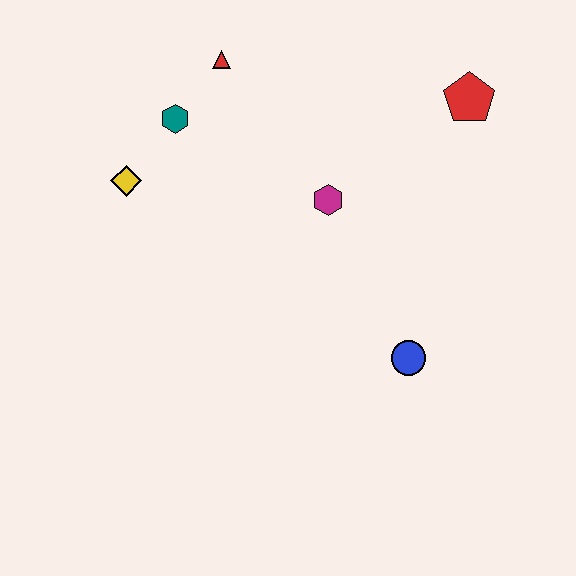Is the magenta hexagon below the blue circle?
No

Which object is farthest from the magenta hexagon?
The yellow diamond is farthest from the magenta hexagon.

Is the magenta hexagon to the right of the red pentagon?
No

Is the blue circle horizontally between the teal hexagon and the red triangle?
No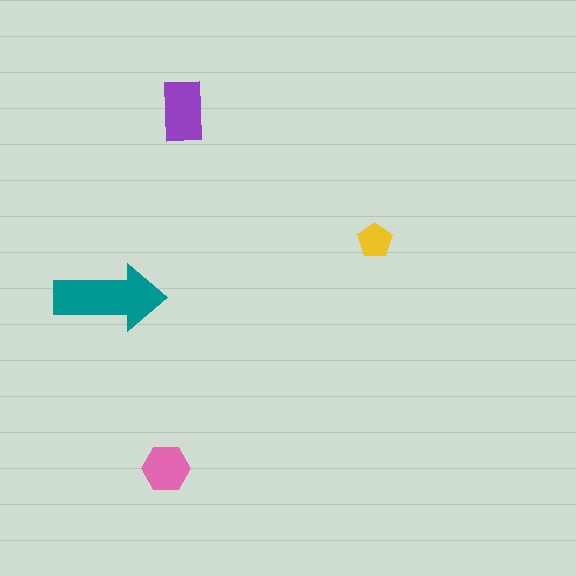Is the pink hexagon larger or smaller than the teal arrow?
Smaller.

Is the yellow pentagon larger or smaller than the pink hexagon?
Smaller.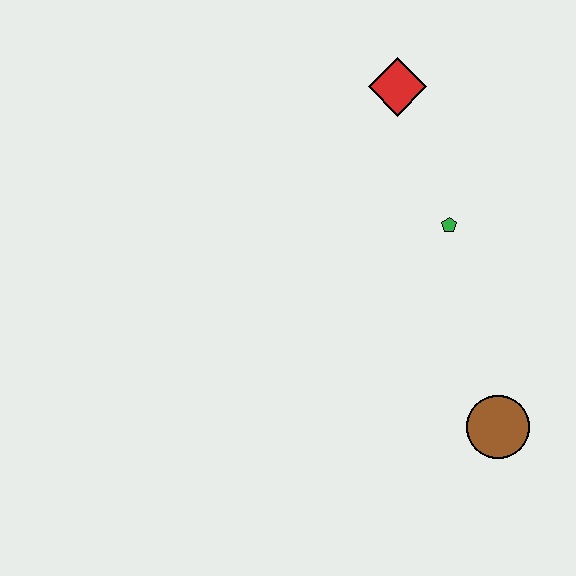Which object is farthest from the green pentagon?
The brown circle is farthest from the green pentagon.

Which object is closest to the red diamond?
The green pentagon is closest to the red diamond.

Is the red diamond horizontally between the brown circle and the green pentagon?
No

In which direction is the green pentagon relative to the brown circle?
The green pentagon is above the brown circle.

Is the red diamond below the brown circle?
No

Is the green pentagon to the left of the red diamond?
No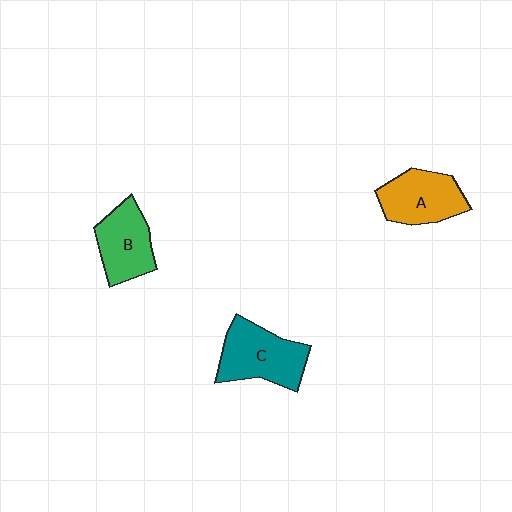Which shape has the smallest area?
Shape B (green).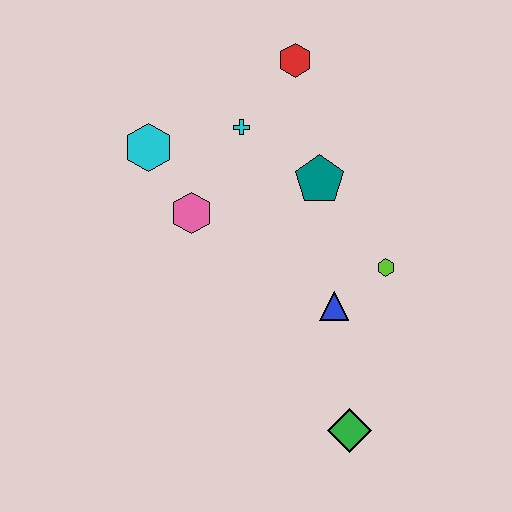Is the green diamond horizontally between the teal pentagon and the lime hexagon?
Yes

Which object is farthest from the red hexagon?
The green diamond is farthest from the red hexagon.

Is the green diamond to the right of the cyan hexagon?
Yes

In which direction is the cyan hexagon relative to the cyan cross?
The cyan hexagon is to the left of the cyan cross.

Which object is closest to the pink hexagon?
The cyan hexagon is closest to the pink hexagon.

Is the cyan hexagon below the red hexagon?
Yes